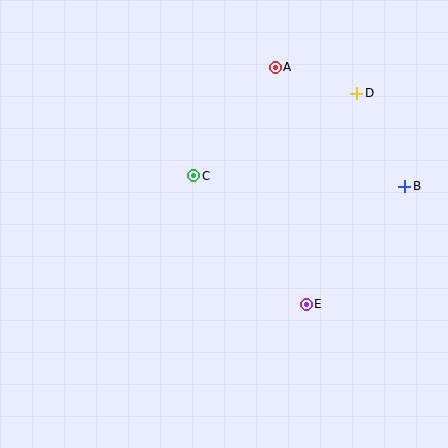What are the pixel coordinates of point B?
Point B is at (405, 186).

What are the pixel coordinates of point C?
Point C is at (194, 176).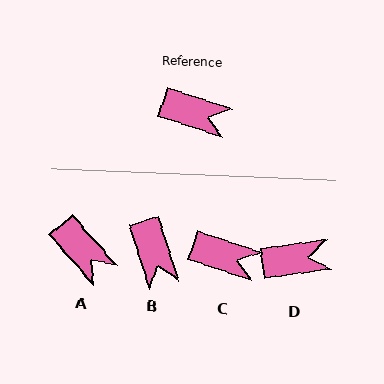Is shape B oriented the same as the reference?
No, it is off by about 54 degrees.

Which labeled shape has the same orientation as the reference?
C.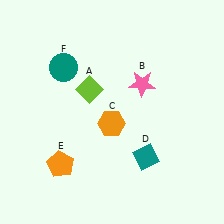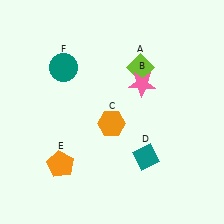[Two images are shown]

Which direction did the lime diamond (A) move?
The lime diamond (A) moved right.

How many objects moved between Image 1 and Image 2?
1 object moved between the two images.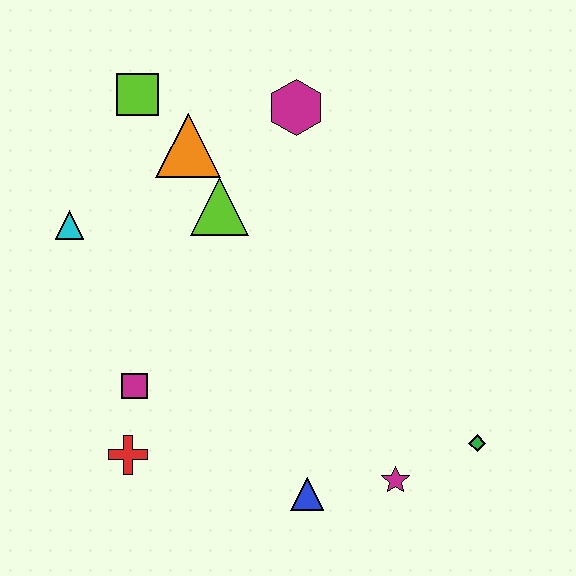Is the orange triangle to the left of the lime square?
No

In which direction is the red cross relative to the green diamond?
The red cross is to the left of the green diamond.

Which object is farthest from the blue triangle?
The lime square is farthest from the blue triangle.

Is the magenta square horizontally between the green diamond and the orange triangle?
No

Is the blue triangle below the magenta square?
Yes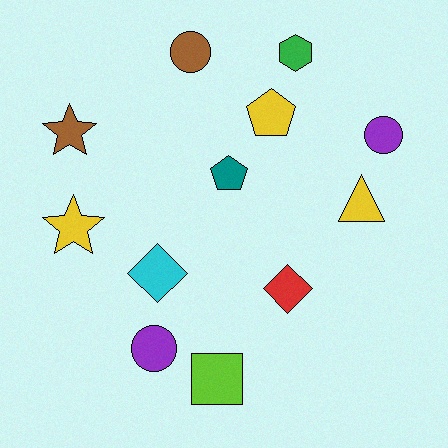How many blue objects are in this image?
There are no blue objects.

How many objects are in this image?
There are 12 objects.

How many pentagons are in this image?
There are 2 pentagons.